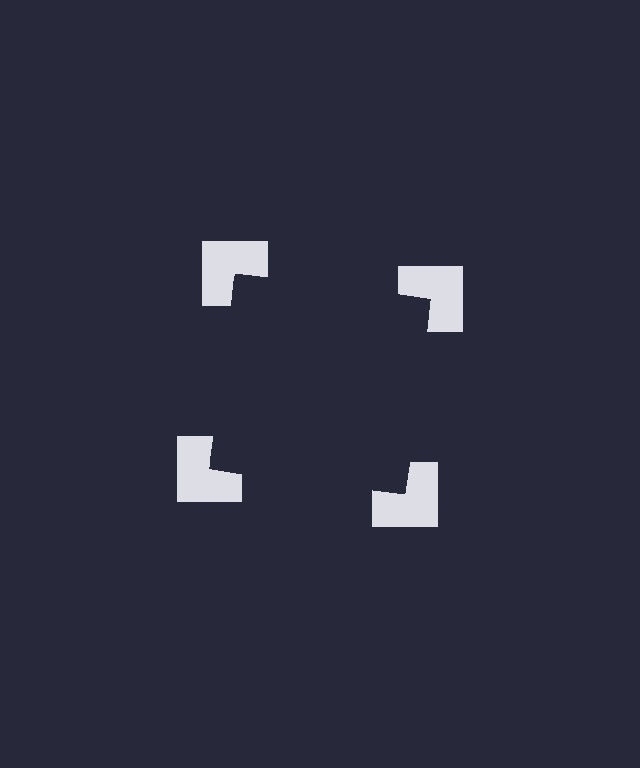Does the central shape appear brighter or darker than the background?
It typically appears slightly darker than the background, even though no actual brightness change is drawn.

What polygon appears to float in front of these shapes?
An illusory square — its edges are inferred from the aligned wedge cuts in the notched squares, not physically drawn.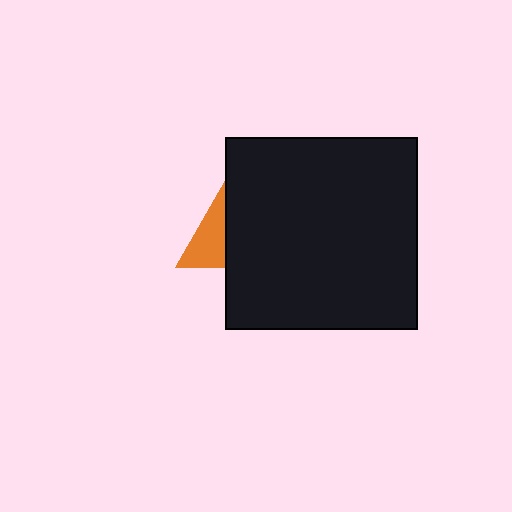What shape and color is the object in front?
The object in front is a black square.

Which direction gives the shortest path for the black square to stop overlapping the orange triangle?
Moving right gives the shortest separation.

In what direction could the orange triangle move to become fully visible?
The orange triangle could move left. That would shift it out from behind the black square entirely.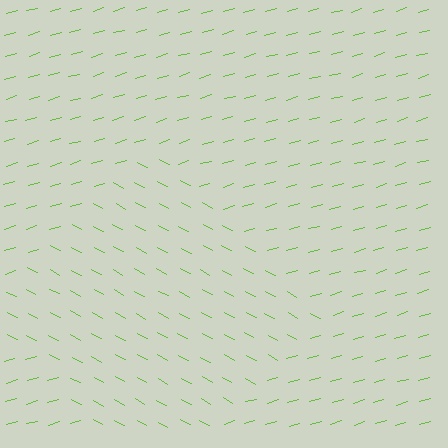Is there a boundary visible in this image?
Yes, there is a texture boundary formed by a change in line orientation.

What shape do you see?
I see a diamond.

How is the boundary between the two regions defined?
The boundary is defined purely by a change in line orientation (approximately 45 degrees difference). All lines are the same color and thickness.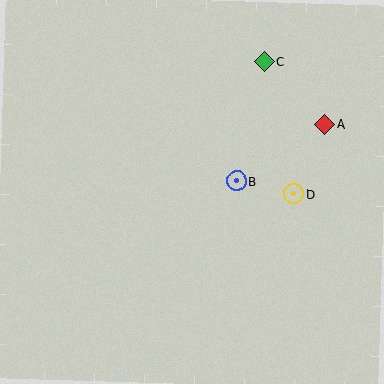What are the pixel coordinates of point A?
Point A is at (325, 124).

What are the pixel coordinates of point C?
Point C is at (264, 61).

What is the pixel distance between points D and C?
The distance between D and C is 135 pixels.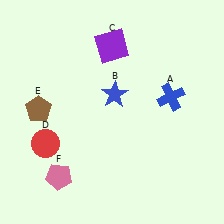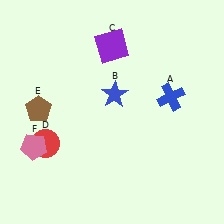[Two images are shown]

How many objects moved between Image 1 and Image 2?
1 object moved between the two images.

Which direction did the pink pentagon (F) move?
The pink pentagon (F) moved up.